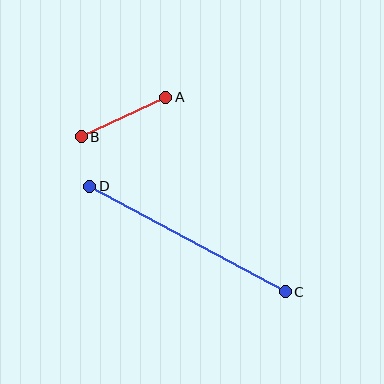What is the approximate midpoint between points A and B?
The midpoint is at approximately (123, 117) pixels.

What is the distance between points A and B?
The distance is approximately 93 pixels.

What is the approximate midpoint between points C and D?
The midpoint is at approximately (188, 239) pixels.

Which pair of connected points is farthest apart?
Points C and D are farthest apart.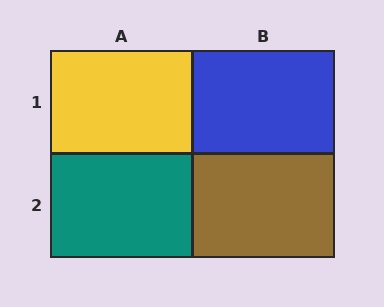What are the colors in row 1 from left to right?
Yellow, blue.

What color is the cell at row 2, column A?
Teal.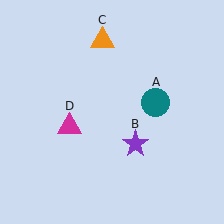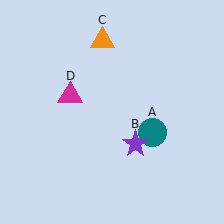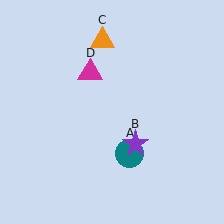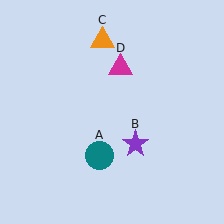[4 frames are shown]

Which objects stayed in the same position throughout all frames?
Purple star (object B) and orange triangle (object C) remained stationary.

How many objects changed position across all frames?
2 objects changed position: teal circle (object A), magenta triangle (object D).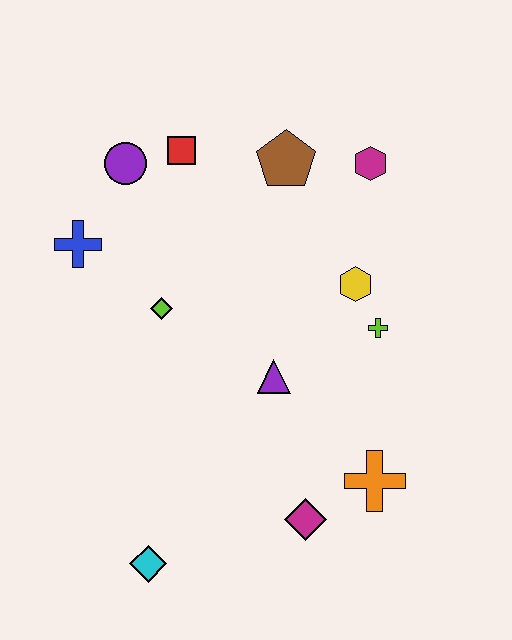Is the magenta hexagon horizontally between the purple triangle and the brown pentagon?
No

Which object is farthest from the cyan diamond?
The magenta hexagon is farthest from the cyan diamond.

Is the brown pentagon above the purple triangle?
Yes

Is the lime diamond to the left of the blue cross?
No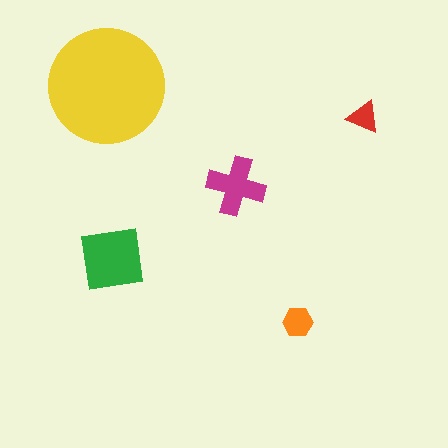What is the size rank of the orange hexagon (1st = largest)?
4th.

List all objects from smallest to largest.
The red triangle, the orange hexagon, the magenta cross, the green square, the yellow circle.